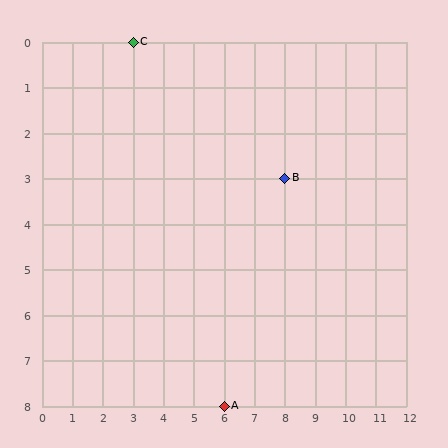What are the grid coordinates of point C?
Point C is at grid coordinates (3, 0).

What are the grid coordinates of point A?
Point A is at grid coordinates (6, 8).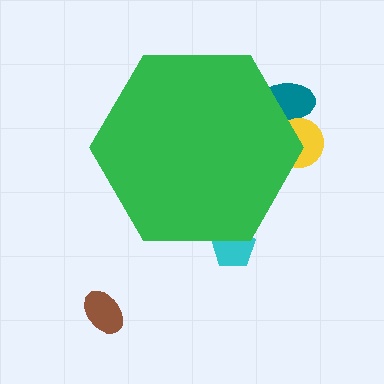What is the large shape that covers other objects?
A green hexagon.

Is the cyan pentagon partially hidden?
Yes, the cyan pentagon is partially hidden behind the green hexagon.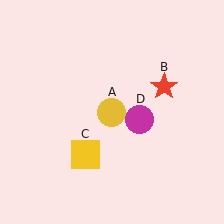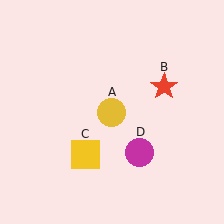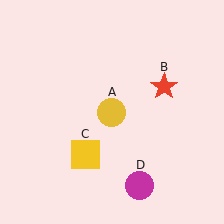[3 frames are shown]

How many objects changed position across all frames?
1 object changed position: magenta circle (object D).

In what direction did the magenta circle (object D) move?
The magenta circle (object D) moved down.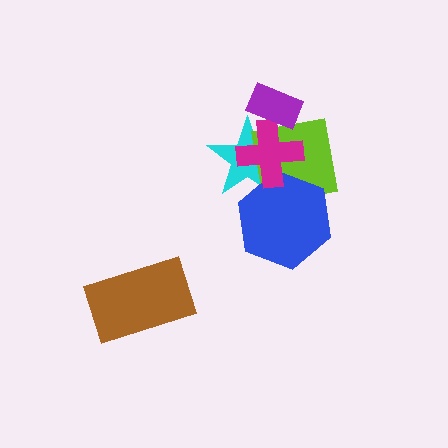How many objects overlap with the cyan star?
4 objects overlap with the cyan star.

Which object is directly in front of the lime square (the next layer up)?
The blue hexagon is directly in front of the lime square.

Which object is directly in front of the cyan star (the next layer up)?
The lime square is directly in front of the cyan star.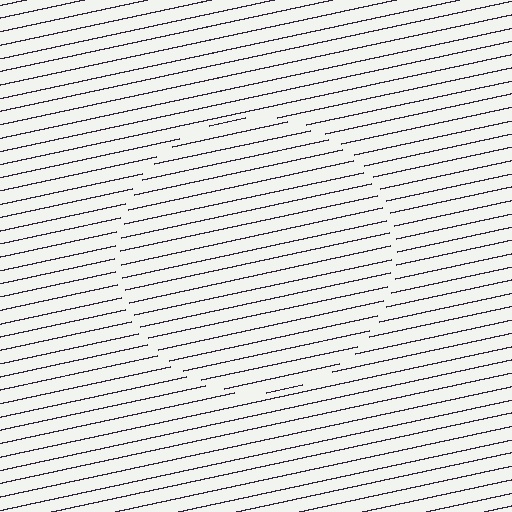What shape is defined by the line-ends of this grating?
An illusory circle. The interior of the shape contains the same grating, shifted by half a period — the contour is defined by the phase discontinuity where line-ends from the inner and outer gratings abut.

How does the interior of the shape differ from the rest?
The interior of the shape contains the same grating, shifted by half a period — the contour is defined by the phase discontinuity where line-ends from the inner and outer gratings abut.